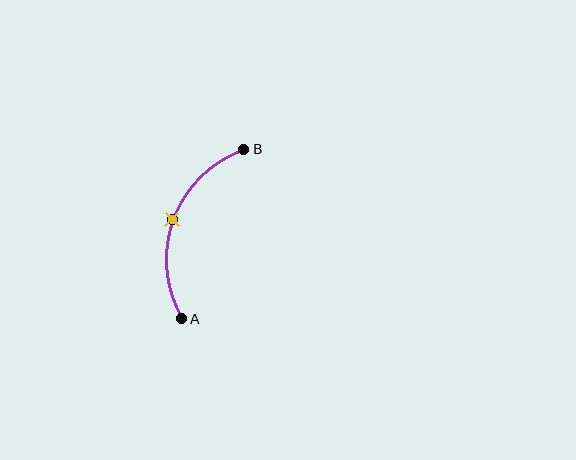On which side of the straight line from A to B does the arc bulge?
The arc bulges to the left of the straight line connecting A and B.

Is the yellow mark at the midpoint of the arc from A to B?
Yes. The yellow mark lies on the arc at equal arc-length from both A and B — it is the arc midpoint.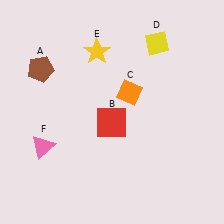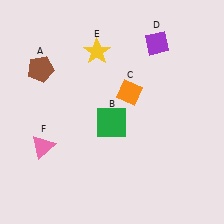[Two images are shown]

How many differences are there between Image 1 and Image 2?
There are 2 differences between the two images.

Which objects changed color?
B changed from red to green. D changed from yellow to purple.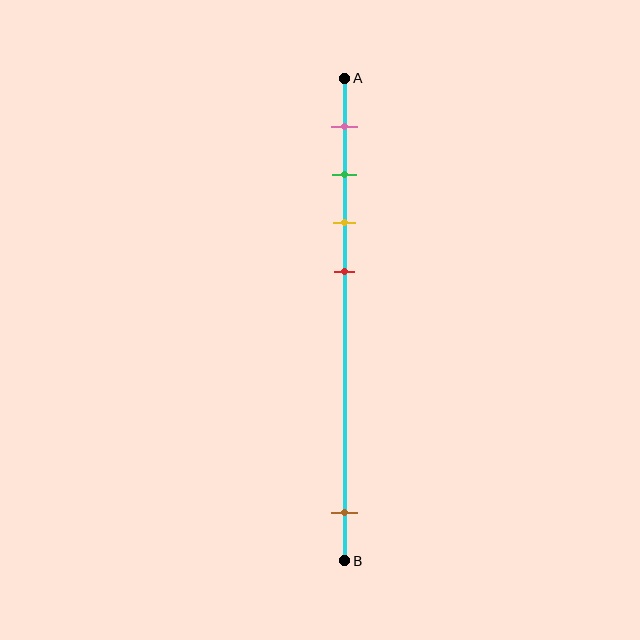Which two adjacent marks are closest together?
The green and yellow marks are the closest adjacent pair.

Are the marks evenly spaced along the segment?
No, the marks are not evenly spaced.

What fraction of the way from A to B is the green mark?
The green mark is approximately 20% (0.2) of the way from A to B.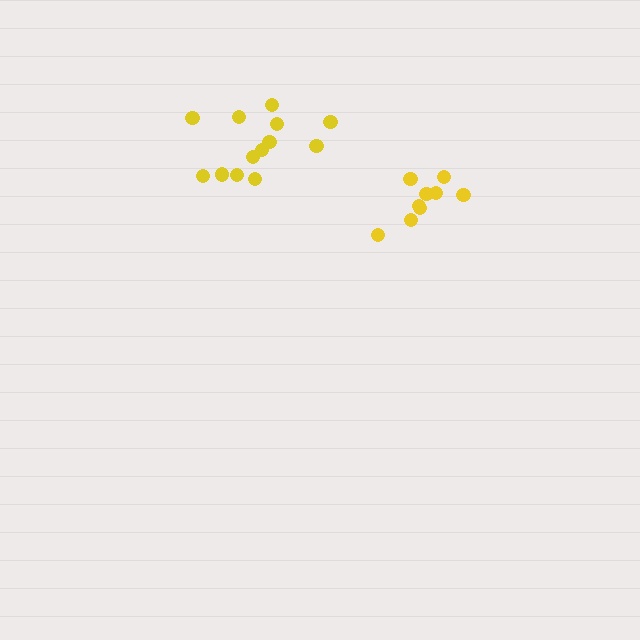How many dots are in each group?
Group 1: 9 dots, Group 2: 14 dots (23 total).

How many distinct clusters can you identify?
There are 2 distinct clusters.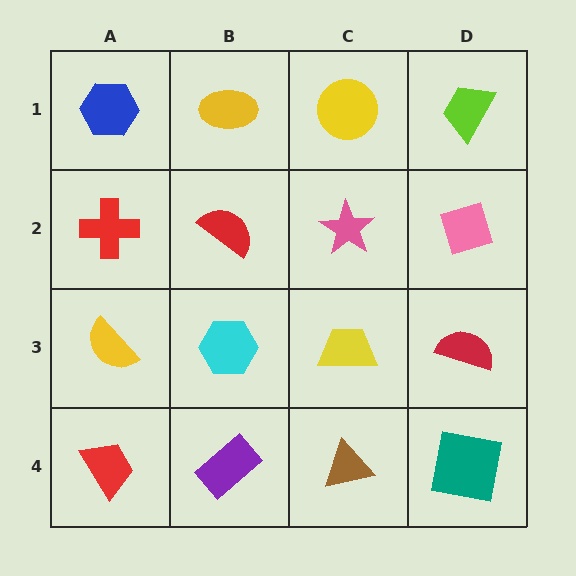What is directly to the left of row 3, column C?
A cyan hexagon.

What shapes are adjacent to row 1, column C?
A pink star (row 2, column C), a yellow ellipse (row 1, column B), a lime trapezoid (row 1, column D).